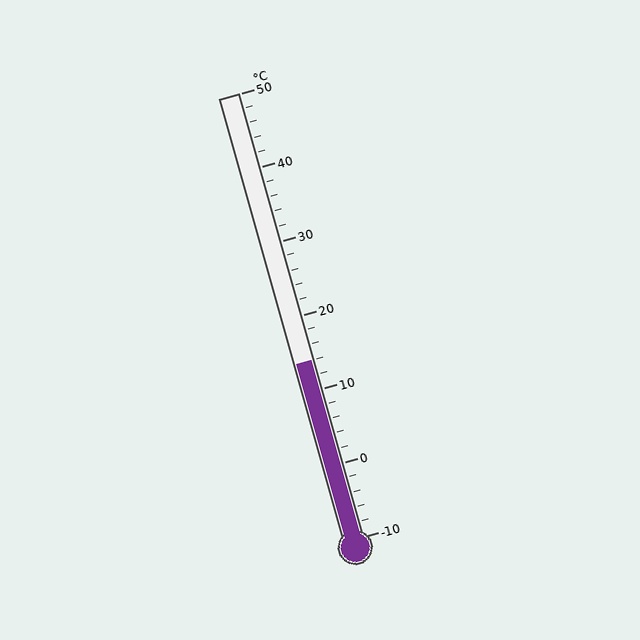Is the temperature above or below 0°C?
The temperature is above 0°C.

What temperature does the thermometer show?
The thermometer shows approximately 14°C.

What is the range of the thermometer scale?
The thermometer scale ranges from -10°C to 50°C.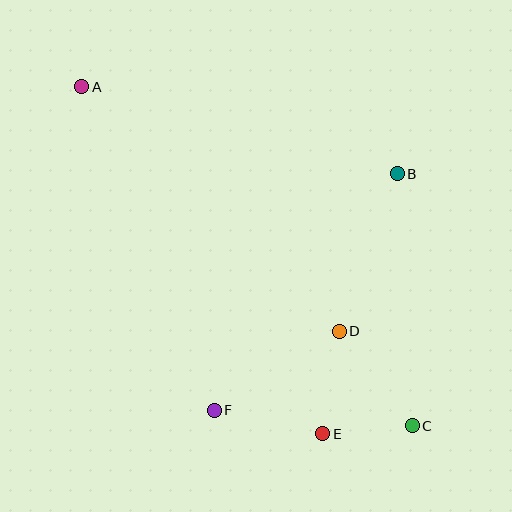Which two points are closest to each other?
Points C and E are closest to each other.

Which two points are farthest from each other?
Points A and C are farthest from each other.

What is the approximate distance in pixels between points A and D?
The distance between A and D is approximately 355 pixels.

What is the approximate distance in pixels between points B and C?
The distance between B and C is approximately 252 pixels.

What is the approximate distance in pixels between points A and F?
The distance between A and F is approximately 350 pixels.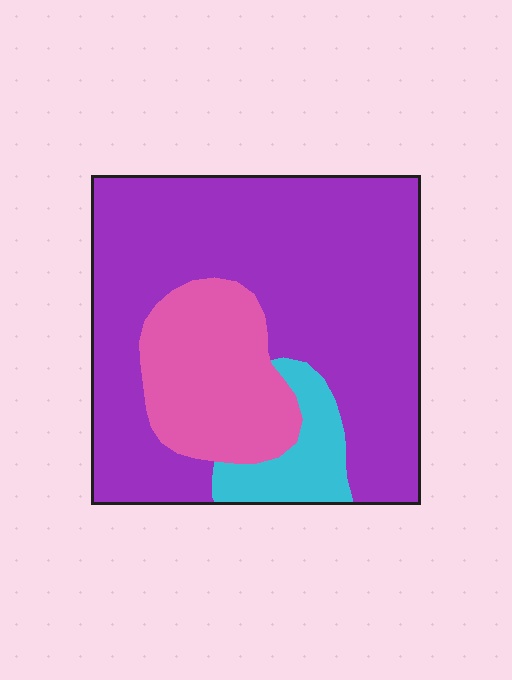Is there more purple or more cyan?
Purple.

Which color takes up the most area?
Purple, at roughly 70%.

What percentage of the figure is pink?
Pink covers about 20% of the figure.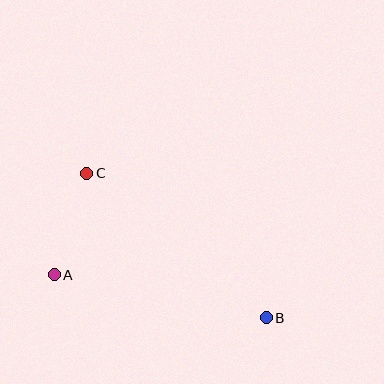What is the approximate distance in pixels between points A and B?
The distance between A and B is approximately 216 pixels.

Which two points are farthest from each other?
Points B and C are farthest from each other.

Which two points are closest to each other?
Points A and C are closest to each other.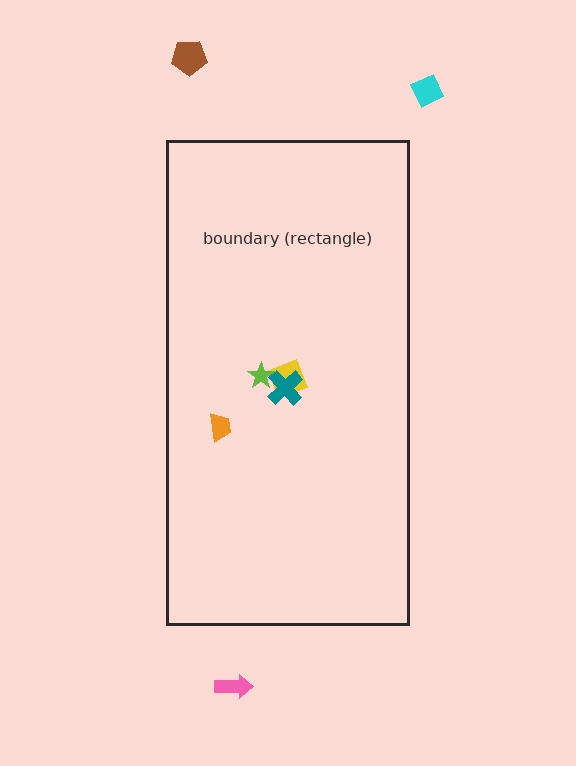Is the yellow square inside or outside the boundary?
Inside.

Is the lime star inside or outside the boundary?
Inside.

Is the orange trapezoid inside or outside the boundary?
Inside.